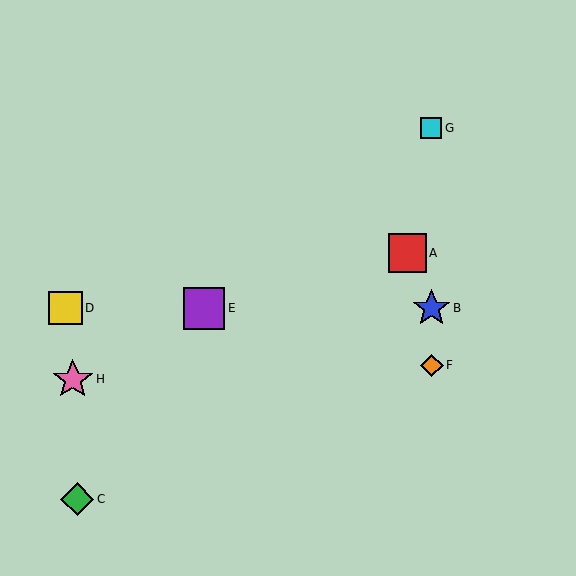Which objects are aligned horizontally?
Objects B, D, E are aligned horizontally.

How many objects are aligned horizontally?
3 objects (B, D, E) are aligned horizontally.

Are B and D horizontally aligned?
Yes, both are at y≈308.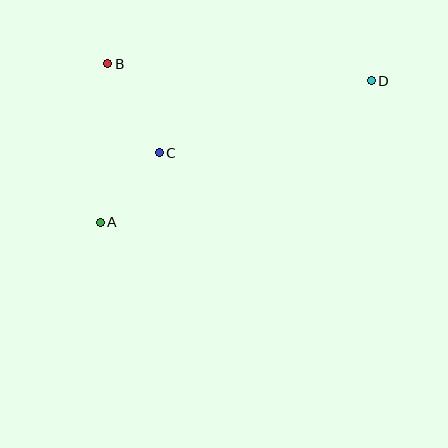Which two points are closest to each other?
Points A and C are closest to each other.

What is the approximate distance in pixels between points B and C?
The distance between B and C is approximately 102 pixels.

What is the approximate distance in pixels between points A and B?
The distance between A and B is approximately 158 pixels.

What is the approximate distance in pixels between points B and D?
The distance between B and D is approximately 264 pixels.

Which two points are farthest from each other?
Points A and D are farthest from each other.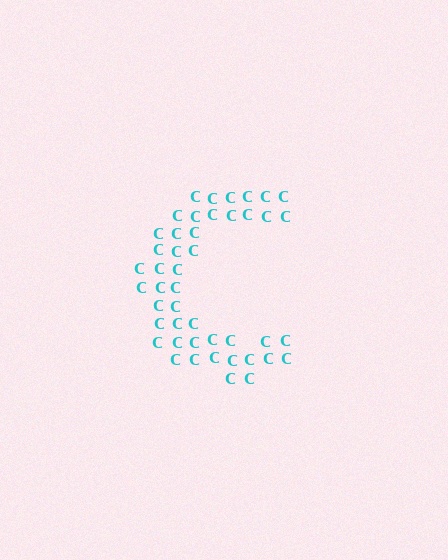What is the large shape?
The large shape is the letter C.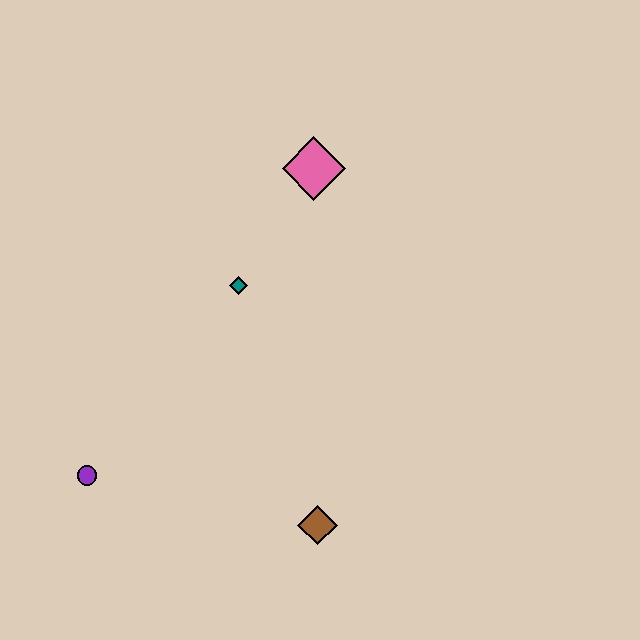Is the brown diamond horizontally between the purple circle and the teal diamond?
No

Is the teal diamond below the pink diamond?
Yes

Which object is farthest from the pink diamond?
The purple circle is farthest from the pink diamond.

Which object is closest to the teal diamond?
The pink diamond is closest to the teal diamond.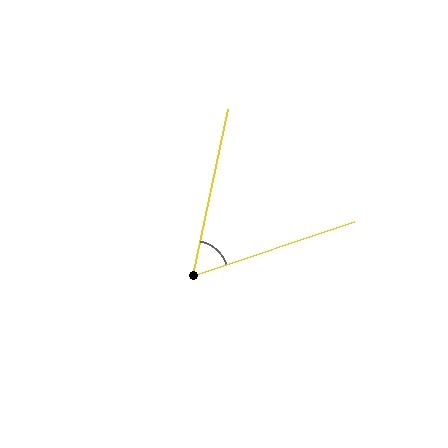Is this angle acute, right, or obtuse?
It is acute.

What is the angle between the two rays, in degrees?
Approximately 60 degrees.